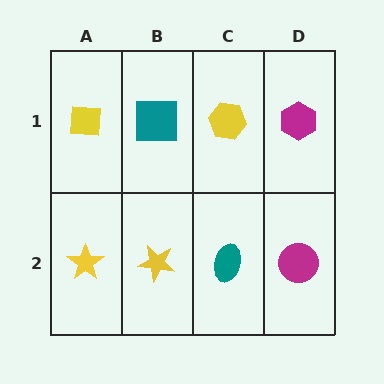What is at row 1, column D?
A magenta hexagon.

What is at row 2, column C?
A teal ellipse.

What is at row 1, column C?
A yellow hexagon.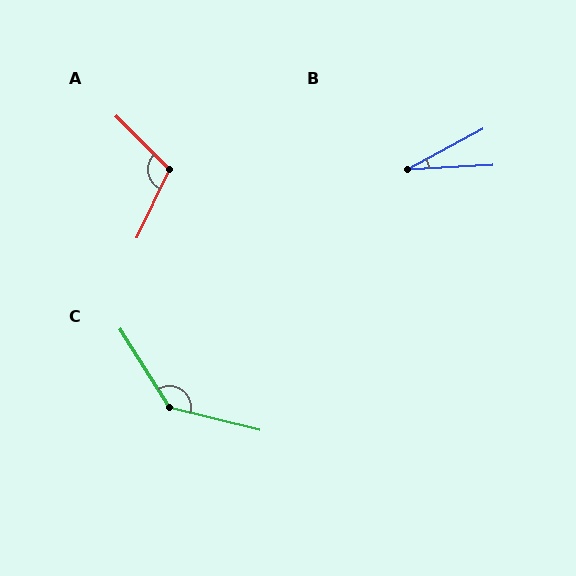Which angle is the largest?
C, at approximately 136 degrees.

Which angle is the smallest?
B, at approximately 25 degrees.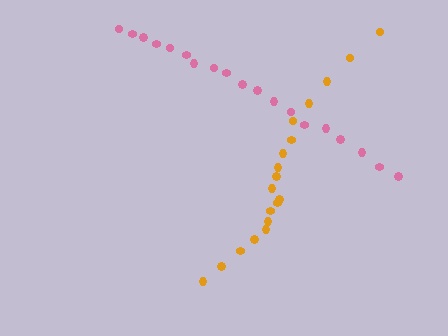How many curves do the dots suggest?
There are 2 distinct paths.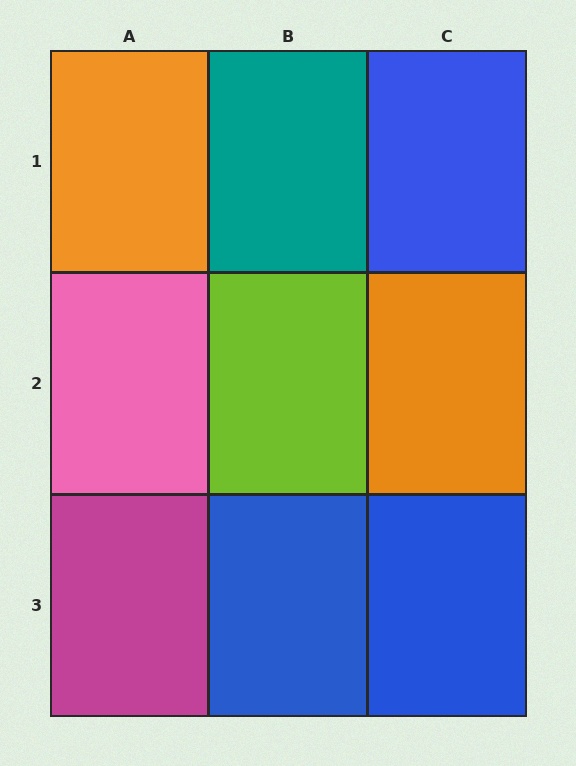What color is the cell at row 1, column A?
Orange.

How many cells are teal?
1 cell is teal.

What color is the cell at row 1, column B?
Teal.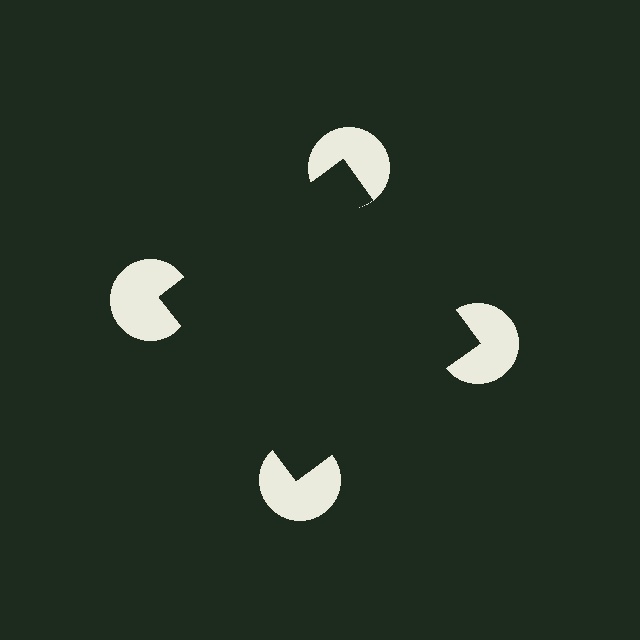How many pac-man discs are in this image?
There are 4 — one at each vertex of the illusory square.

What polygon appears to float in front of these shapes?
An illusory square — its edges are inferred from the aligned wedge cuts in the pac-man discs, not physically drawn.